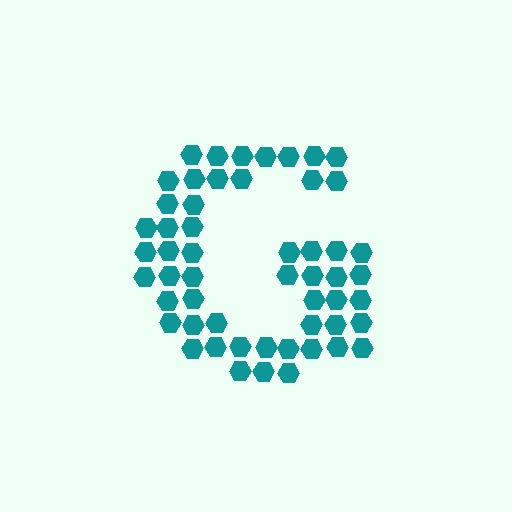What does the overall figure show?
The overall figure shows the letter G.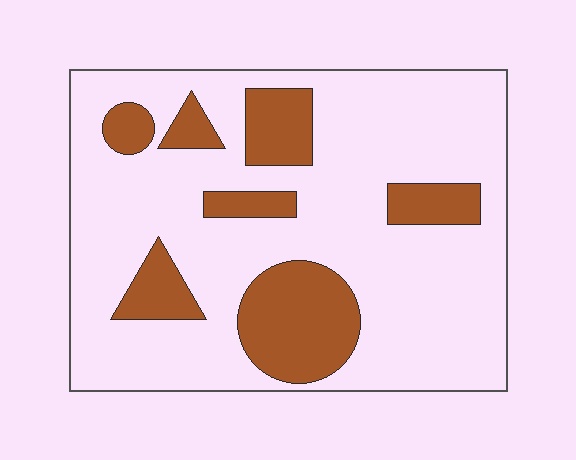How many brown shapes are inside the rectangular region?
7.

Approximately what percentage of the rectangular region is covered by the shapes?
Approximately 25%.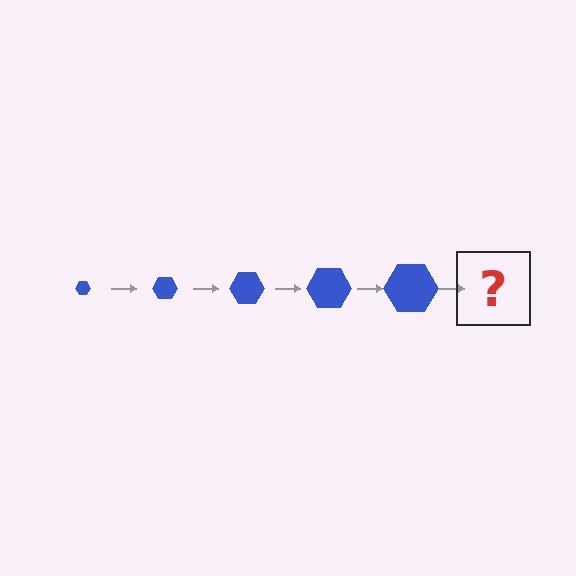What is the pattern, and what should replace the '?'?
The pattern is that the hexagon gets progressively larger each step. The '?' should be a blue hexagon, larger than the previous one.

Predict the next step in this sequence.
The next step is a blue hexagon, larger than the previous one.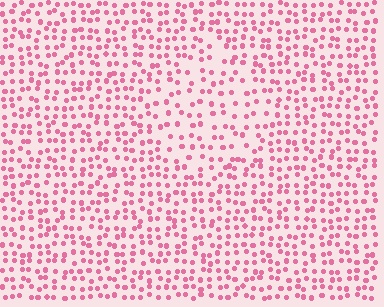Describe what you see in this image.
The image contains small pink elements arranged at two different densities. A diamond-shaped region is visible where the elements are less densely packed than the surrounding area.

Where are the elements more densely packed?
The elements are more densely packed outside the diamond boundary.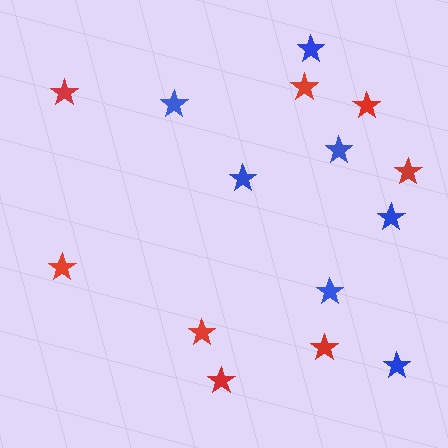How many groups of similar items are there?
There are 2 groups: one group of red stars (8) and one group of blue stars (7).